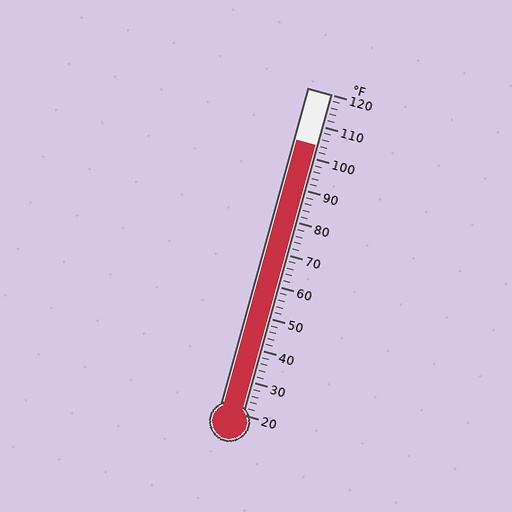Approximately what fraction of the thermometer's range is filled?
The thermometer is filled to approximately 85% of its range.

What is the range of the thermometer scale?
The thermometer scale ranges from 20°F to 120°F.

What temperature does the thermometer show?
The thermometer shows approximately 104°F.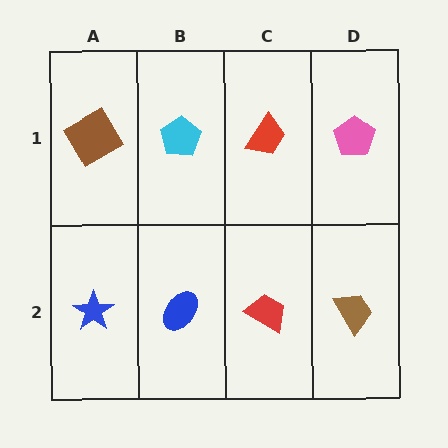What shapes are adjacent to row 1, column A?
A blue star (row 2, column A), a cyan pentagon (row 1, column B).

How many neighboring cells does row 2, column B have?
3.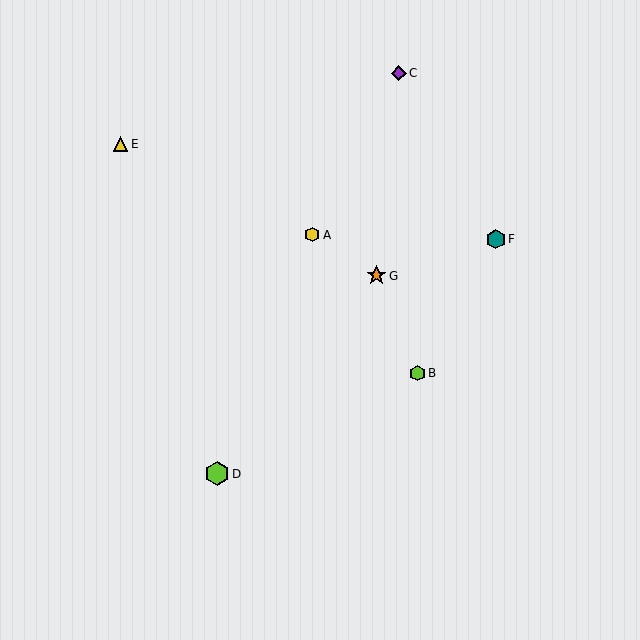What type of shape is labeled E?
Shape E is a yellow triangle.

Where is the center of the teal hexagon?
The center of the teal hexagon is at (496, 239).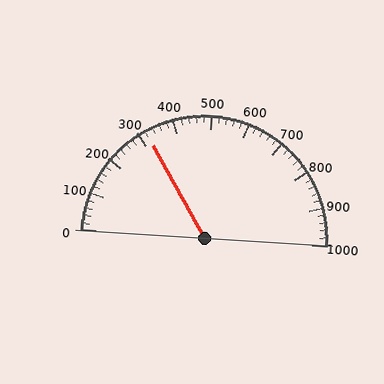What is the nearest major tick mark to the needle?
The nearest major tick mark is 300.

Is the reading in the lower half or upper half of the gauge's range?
The reading is in the lower half of the range (0 to 1000).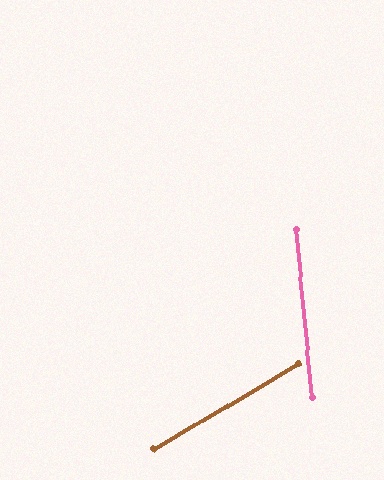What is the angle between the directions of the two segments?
Approximately 65 degrees.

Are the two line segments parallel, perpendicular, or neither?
Neither parallel nor perpendicular — they differ by about 65°.